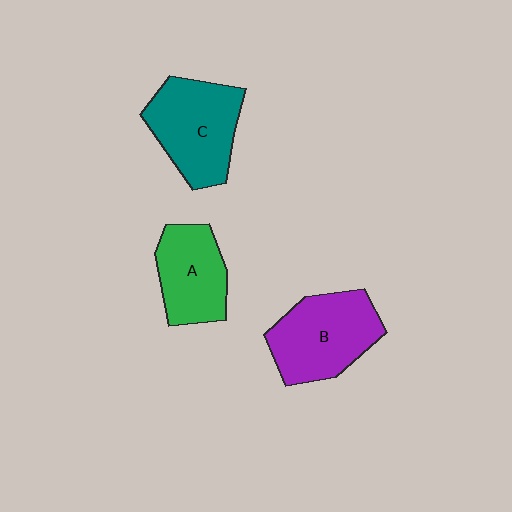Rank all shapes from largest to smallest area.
From largest to smallest: C (teal), B (purple), A (green).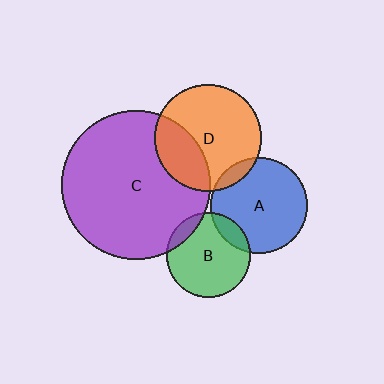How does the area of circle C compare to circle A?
Approximately 2.4 times.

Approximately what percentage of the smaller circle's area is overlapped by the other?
Approximately 10%.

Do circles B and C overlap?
Yes.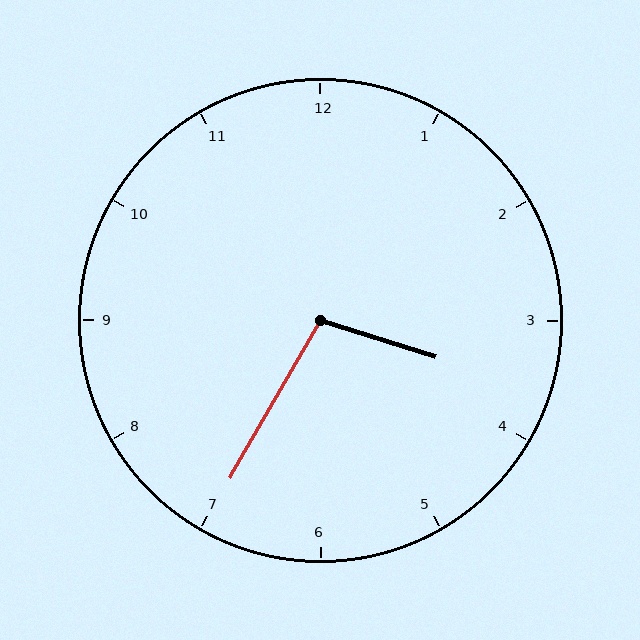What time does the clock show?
3:35.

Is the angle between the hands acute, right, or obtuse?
It is obtuse.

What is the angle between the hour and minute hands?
Approximately 102 degrees.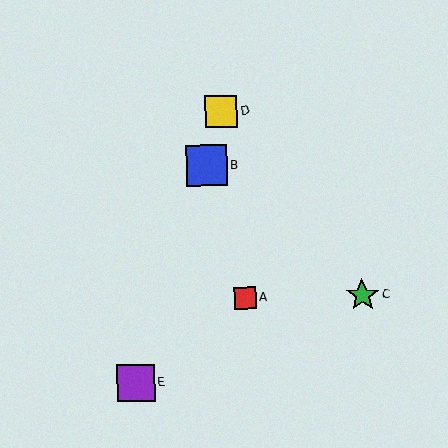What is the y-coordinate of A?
Object A is at y≈298.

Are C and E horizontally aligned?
No, C is at y≈295 and E is at y≈383.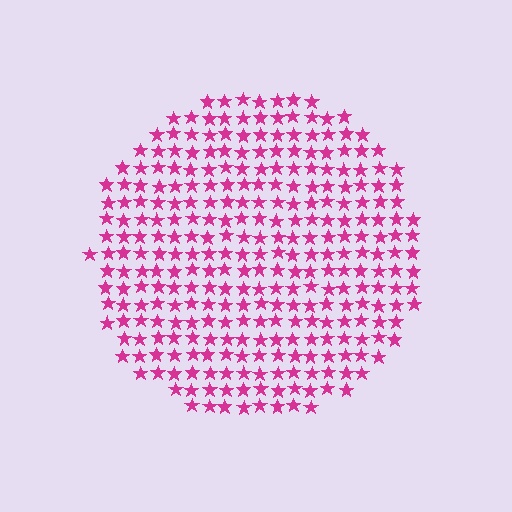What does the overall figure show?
The overall figure shows a circle.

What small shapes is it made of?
It is made of small stars.